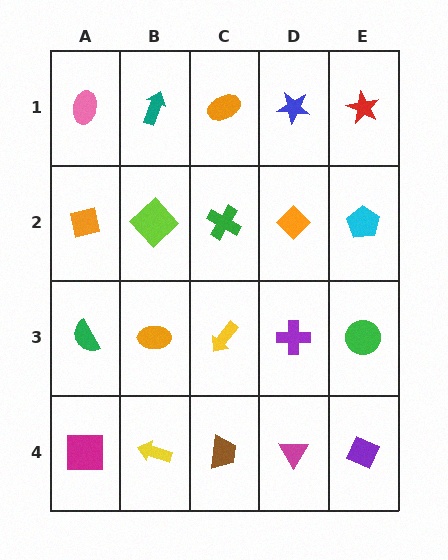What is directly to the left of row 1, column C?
A teal arrow.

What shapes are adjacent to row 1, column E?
A cyan pentagon (row 2, column E), a blue star (row 1, column D).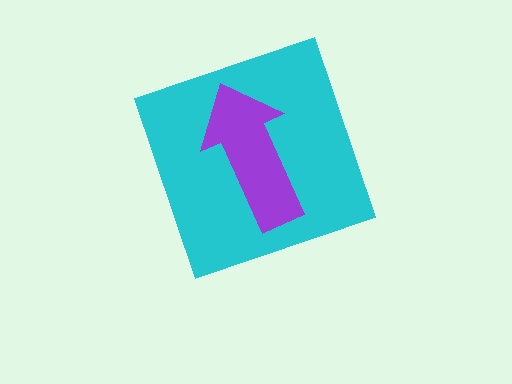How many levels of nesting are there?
2.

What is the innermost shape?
The purple arrow.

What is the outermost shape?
The cyan diamond.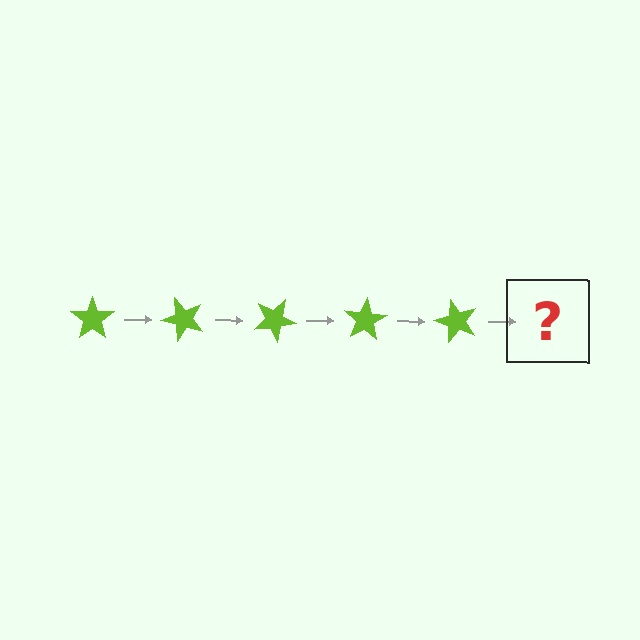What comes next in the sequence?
The next element should be a lime star rotated 250 degrees.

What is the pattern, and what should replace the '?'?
The pattern is that the star rotates 50 degrees each step. The '?' should be a lime star rotated 250 degrees.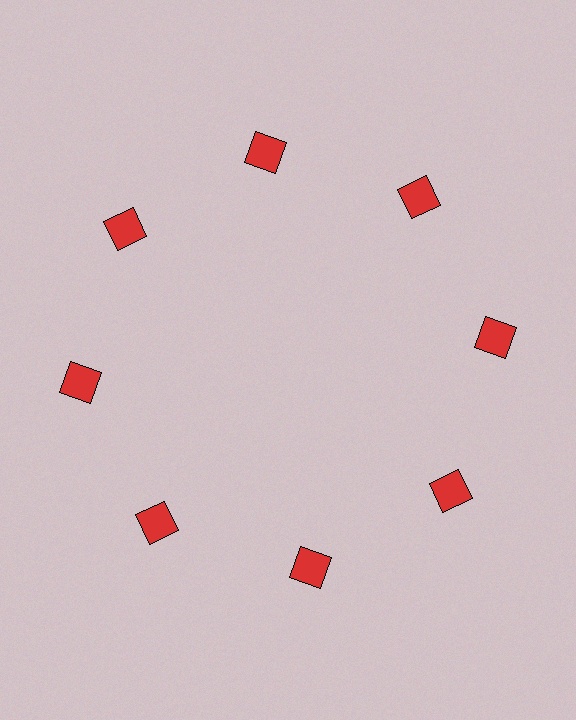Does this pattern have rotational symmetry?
Yes, this pattern has 8-fold rotational symmetry. It looks the same after rotating 45 degrees around the center.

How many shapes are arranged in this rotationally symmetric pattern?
There are 8 shapes, arranged in 8 groups of 1.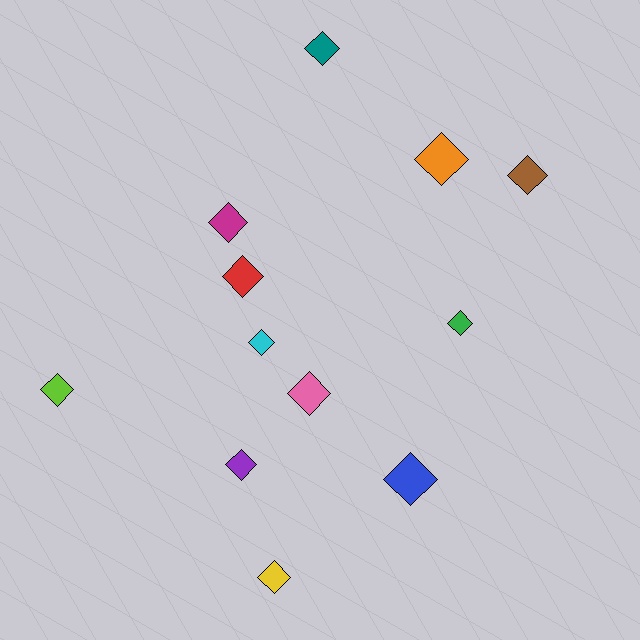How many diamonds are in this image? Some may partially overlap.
There are 12 diamonds.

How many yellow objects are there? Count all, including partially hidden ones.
There is 1 yellow object.